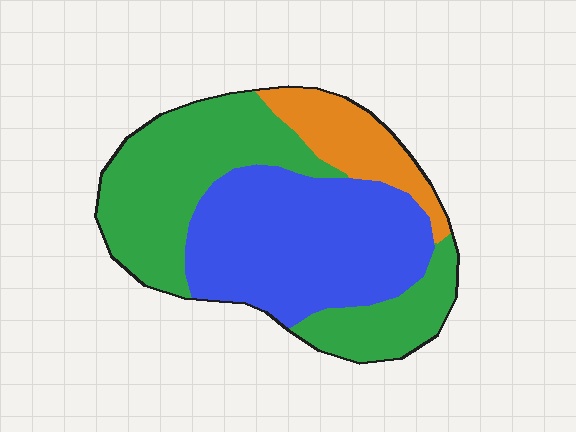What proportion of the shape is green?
Green takes up about two fifths (2/5) of the shape.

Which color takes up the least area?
Orange, at roughly 15%.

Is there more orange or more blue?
Blue.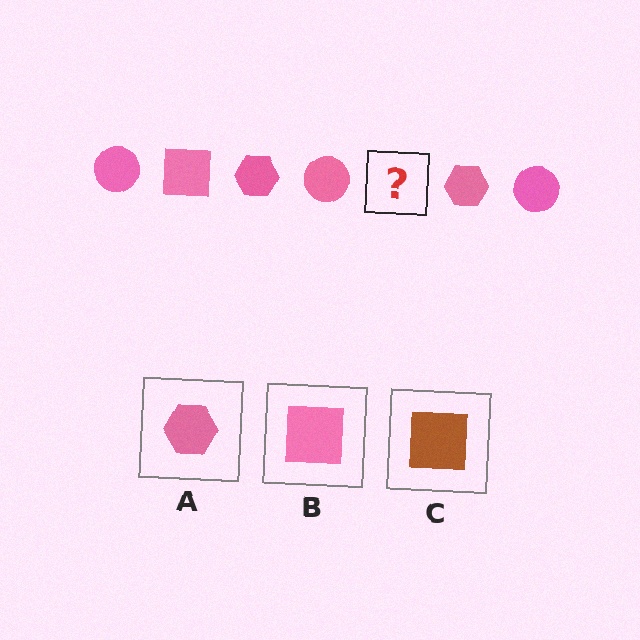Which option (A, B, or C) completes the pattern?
B.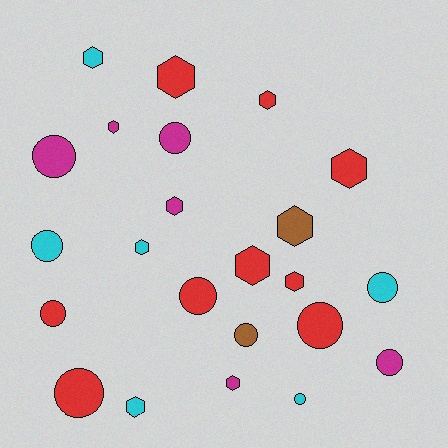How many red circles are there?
There are 4 red circles.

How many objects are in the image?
There are 23 objects.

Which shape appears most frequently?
Hexagon, with 12 objects.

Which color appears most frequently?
Red, with 9 objects.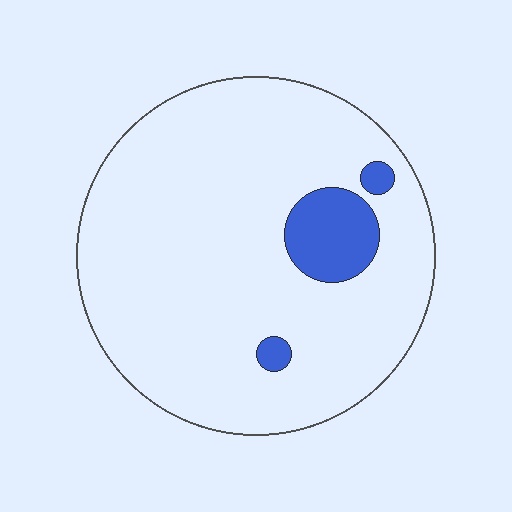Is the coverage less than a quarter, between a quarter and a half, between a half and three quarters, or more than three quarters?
Less than a quarter.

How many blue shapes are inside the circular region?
3.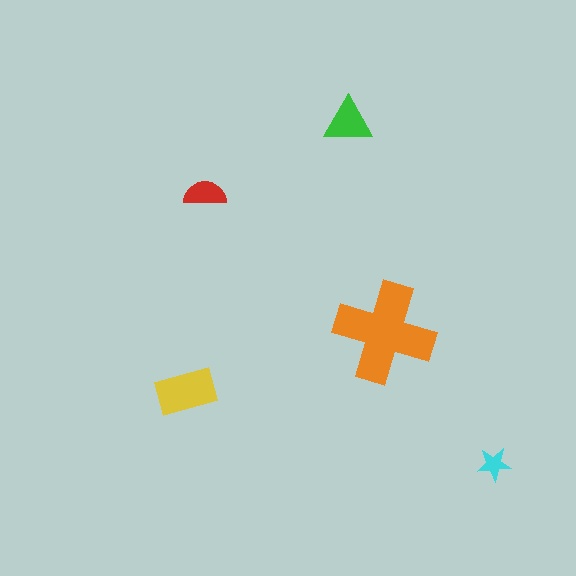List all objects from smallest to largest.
The cyan star, the red semicircle, the green triangle, the yellow rectangle, the orange cross.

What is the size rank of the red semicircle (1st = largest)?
4th.